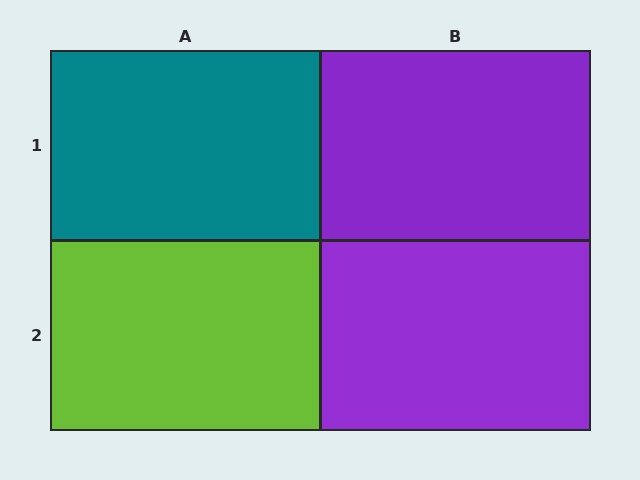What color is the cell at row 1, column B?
Purple.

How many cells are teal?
1 cell is teal.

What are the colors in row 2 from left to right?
Lime, purple.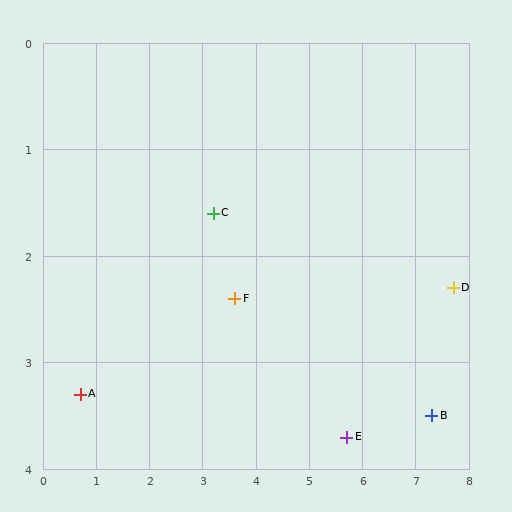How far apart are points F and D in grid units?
Points F and D are about 4.1 grid units apart.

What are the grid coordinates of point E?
Point E is at approximately (5.7, 3.7).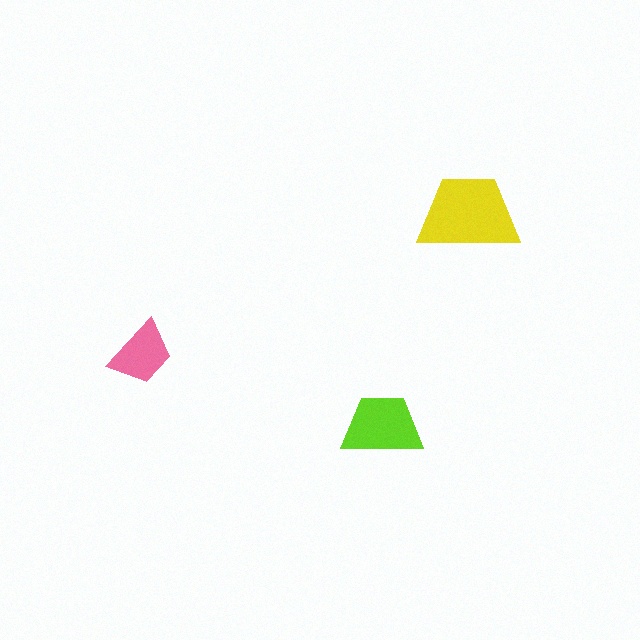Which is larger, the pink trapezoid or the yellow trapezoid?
The yellow one.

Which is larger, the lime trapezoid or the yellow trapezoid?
The yellow one.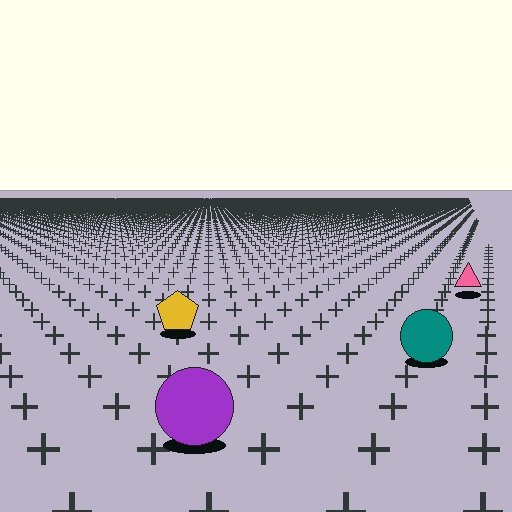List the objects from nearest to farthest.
From nearest to farthest: the purple circle, the teal circle, the yellow pentagon, the pink triangle.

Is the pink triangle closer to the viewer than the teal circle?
No. The teal circle is closer — you can tell from the texture gradient: the ground texture is coarser near it.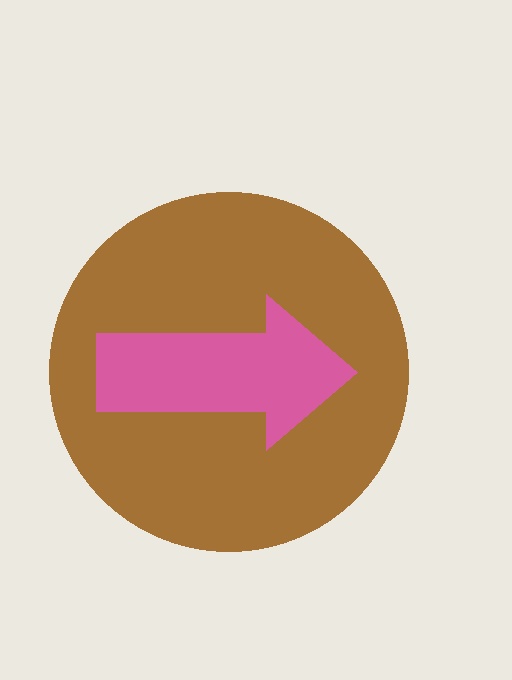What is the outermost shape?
The brown circle.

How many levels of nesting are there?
2.